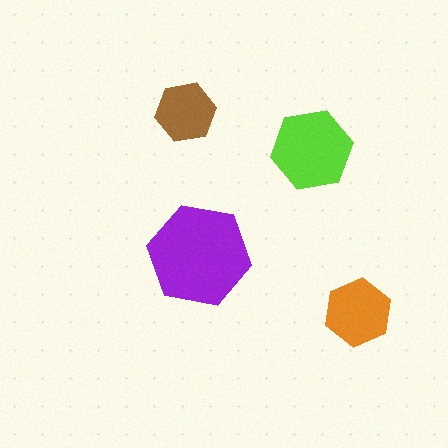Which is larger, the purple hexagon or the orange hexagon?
The purple one.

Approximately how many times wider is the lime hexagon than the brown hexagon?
About 1.5 times wider.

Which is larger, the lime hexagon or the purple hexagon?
The purple one.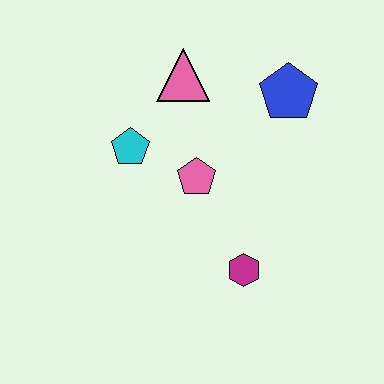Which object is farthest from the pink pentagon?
The blue pentagon is farthest from the pink pentagon.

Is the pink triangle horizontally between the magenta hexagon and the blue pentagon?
No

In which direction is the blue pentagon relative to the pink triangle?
The blue pentagon is to the right of the pink triangle.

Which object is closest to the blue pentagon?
The pink triangle is closest to the blue pentagon.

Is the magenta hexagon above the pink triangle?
No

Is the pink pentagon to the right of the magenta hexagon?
No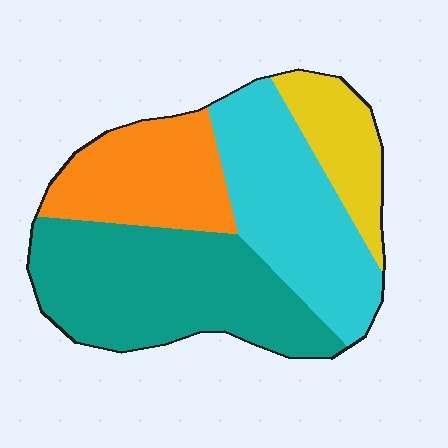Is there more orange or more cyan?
Cyan.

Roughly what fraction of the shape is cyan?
Cyan takes up between a sixth and a third of the shape.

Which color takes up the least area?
Yellow, at roughly 15%.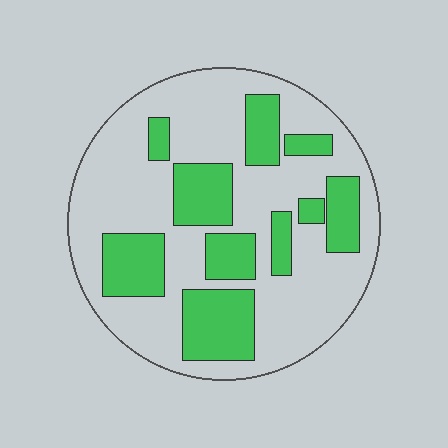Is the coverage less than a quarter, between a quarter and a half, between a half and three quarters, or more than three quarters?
Between a quarter and a half.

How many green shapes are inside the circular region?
10.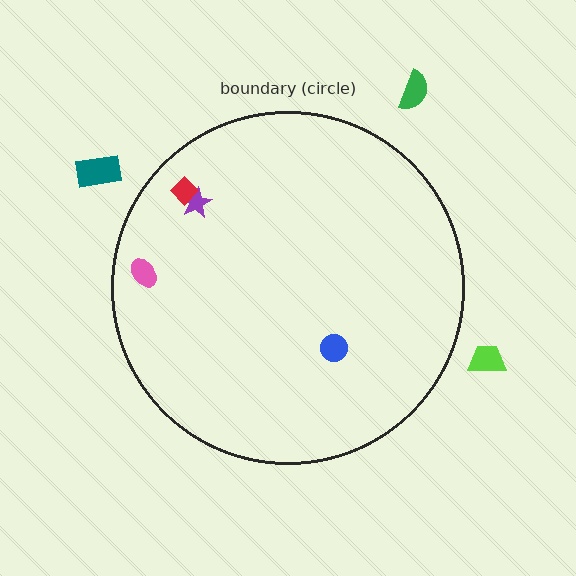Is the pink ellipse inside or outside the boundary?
Inside.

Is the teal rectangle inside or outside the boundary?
Outside.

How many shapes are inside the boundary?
4 inside, 3 outside.